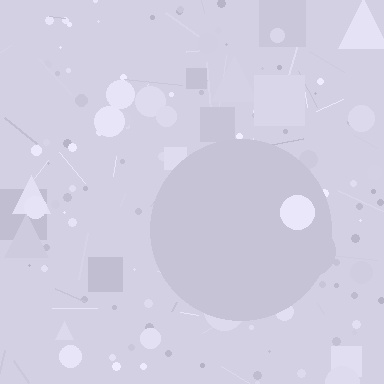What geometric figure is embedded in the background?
A circle is embedded in the background.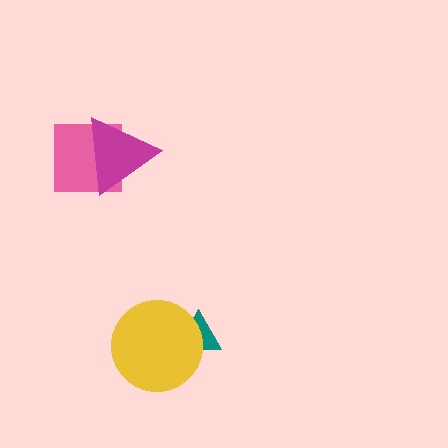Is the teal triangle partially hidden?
Yes, it is partially covered by another shape.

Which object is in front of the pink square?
The magenta triangle is in front of the pink square.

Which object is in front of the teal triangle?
The yellow circle is in front of the teal triangle.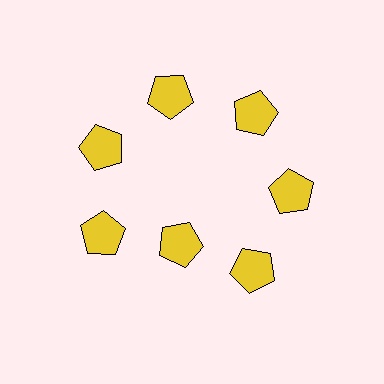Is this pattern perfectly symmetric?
No. The 7 yellow pentagons are arranged in a ring, but one element near the 6 o'clock position is pulled inward toward the center, breaking the 7-fold rotational symmetry.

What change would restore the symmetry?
The symmetry would be restored by moving it outward, back onto the ring so that all 7 pentagons sit at equal angles and equal distance from the center.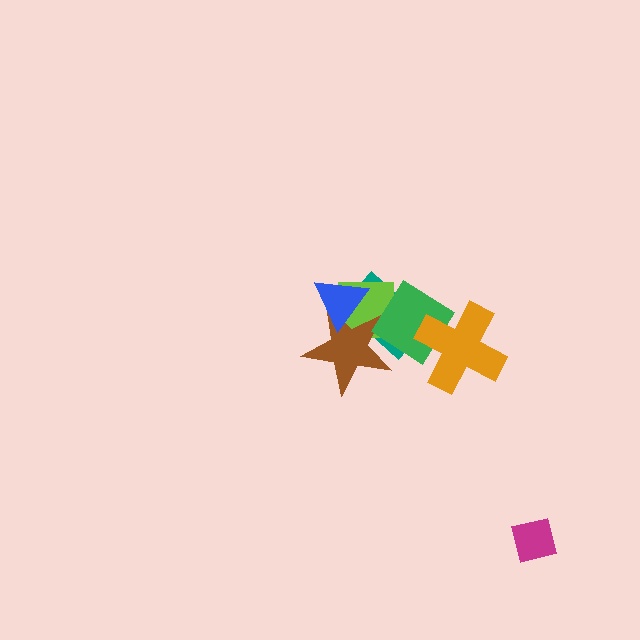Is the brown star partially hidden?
Yes, it is partially covered by another shape.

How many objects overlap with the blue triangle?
3 objects overlap with the blue triangle.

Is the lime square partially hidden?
Yes, it is partially covered by another shape.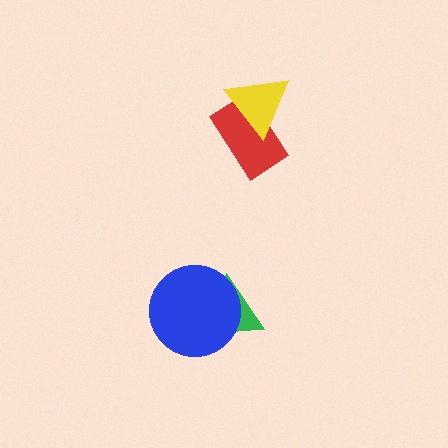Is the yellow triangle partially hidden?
No, no other shape covers it.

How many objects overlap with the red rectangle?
1 object overlaps with the red rectangle.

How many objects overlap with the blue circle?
1 object overlaps with the blue circle.